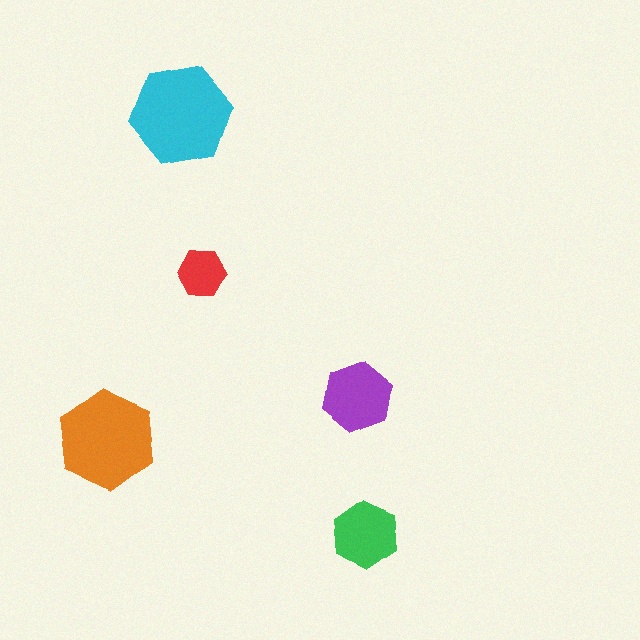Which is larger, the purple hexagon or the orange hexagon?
The orange one.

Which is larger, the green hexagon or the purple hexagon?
The purple one.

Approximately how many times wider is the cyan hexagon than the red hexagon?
About 2 times wider.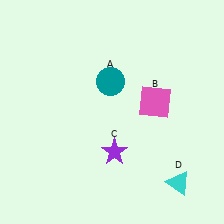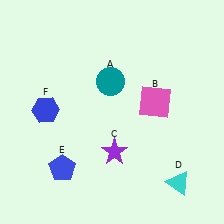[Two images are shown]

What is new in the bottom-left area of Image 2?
A blue pentagon (E) was added in the bottom-left area of Image 2.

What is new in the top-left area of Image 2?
A blue hexagon (F) was added in the top-left area of Image 2.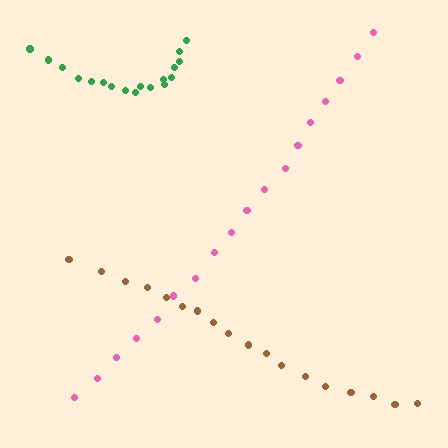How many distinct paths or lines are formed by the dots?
There are 3 distinct paths.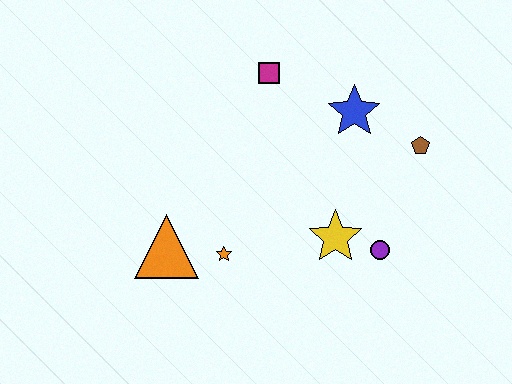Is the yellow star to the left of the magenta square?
No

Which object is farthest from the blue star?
The orange triangle is farthest from the blue star.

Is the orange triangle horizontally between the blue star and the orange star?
No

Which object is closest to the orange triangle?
The orange star is closest to the orange triangle.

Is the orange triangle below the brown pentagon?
Yes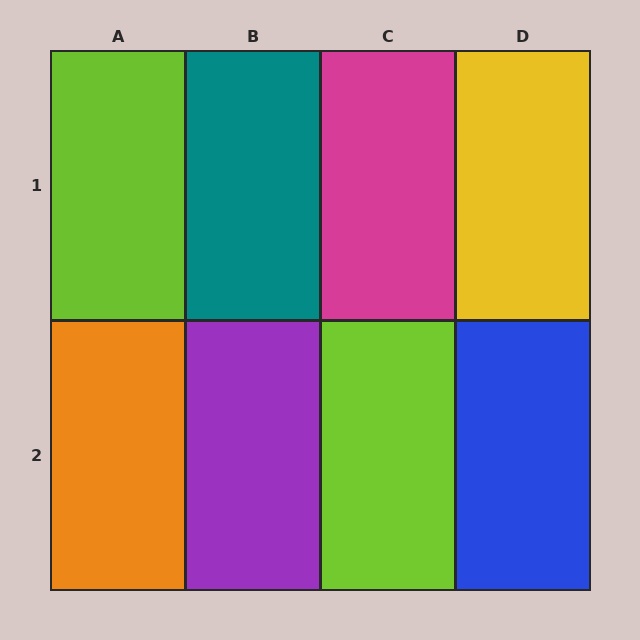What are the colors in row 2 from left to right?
Orange, purple, lime, blue.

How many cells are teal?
1 cell is teal.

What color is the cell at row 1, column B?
Teal.